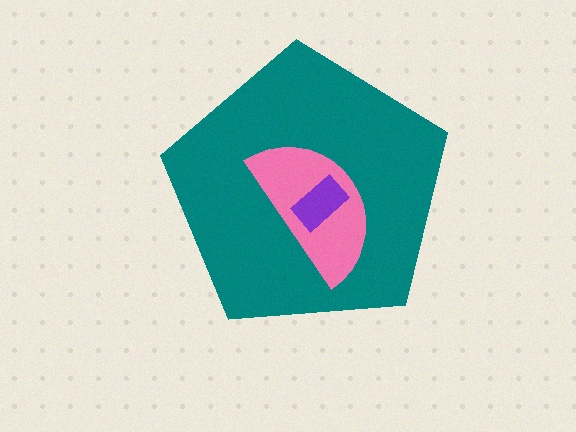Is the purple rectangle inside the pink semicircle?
Yes.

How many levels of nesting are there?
3.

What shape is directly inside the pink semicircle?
The purple rectangle.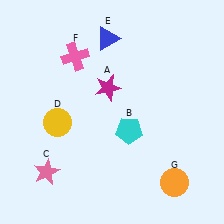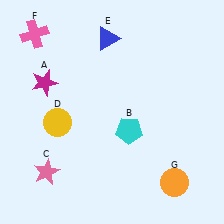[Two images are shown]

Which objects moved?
The objects that moved are: the magenta star (A), the pink cross (F).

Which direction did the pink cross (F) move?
The pink cross (F) moved left.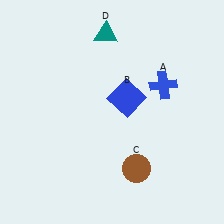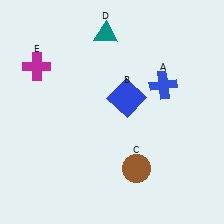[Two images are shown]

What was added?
A magenta cross (E) was added in Image 2.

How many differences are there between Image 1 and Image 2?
There is 1 difference between the two images.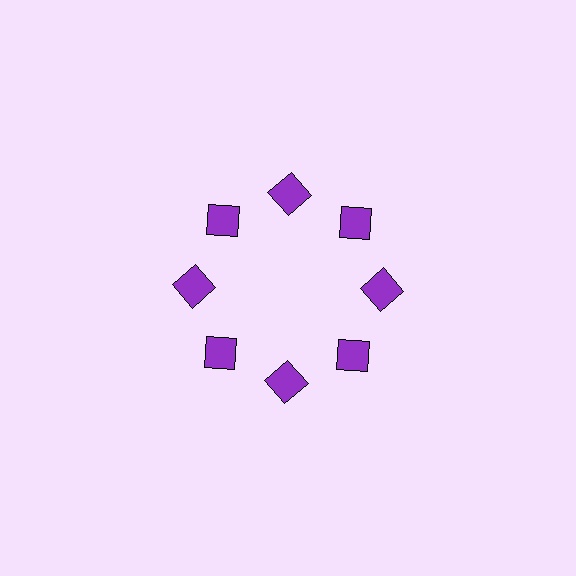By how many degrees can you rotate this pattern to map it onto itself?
The pattern maps onto itself every 45 degrees of rotation.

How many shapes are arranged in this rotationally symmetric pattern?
There are 8 shapes, arranged in 8 groups of 1.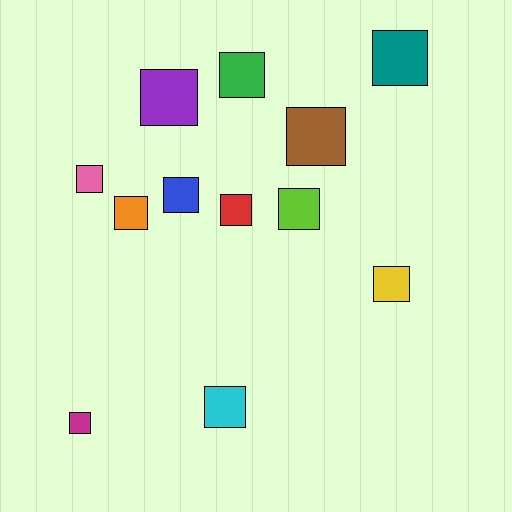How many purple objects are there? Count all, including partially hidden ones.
There is 1 purple object.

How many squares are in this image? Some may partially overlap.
There are 12 squares.